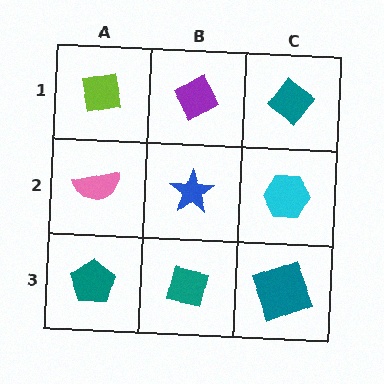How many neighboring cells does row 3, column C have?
2.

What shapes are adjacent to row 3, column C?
A cyan hexagon (row 2, column C), a teal square (row 3, column B).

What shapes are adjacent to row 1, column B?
A blue star (row 2, column B), a lime square (row 1, column A), a teal diamond (row 1, column C).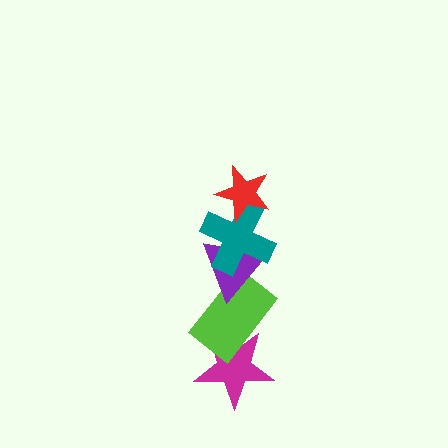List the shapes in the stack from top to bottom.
From top to bottom: the red star, the teal cross, the purple triangle, the lime rectangle, the magenta star.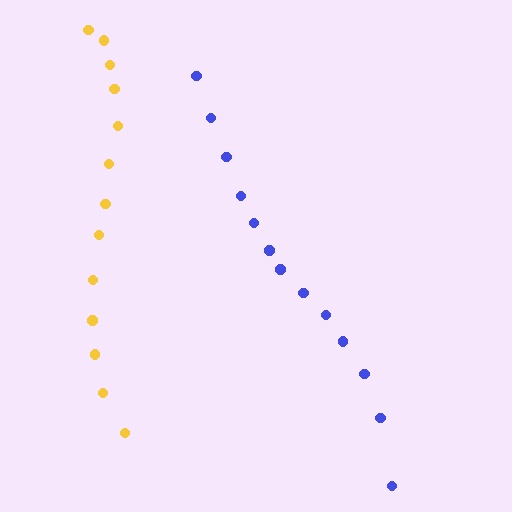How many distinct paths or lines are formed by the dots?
There are 2 distinct paths.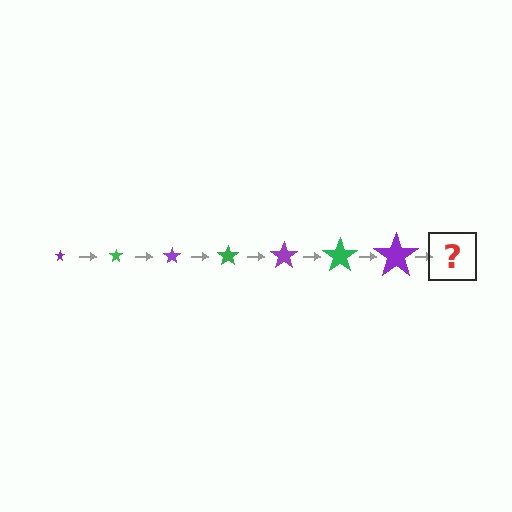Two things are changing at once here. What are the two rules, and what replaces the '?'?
The two rules are that the star grows larger each step and the color cycles through purple and green. The '?' should be a green star, larger than the previous one.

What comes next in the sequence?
The next element should be a green star, larger than the previous one.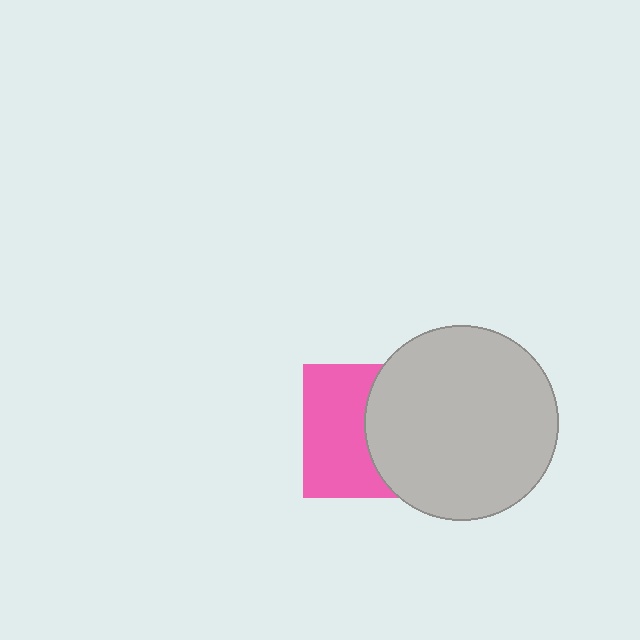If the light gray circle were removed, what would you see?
You would see the complete pink square.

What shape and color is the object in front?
The object in front is a light gray circle.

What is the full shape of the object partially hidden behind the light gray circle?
The partially hidden object is a pink square.